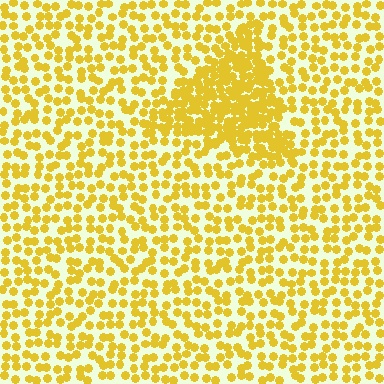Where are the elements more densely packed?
The elements are more densely packed inside the triangle boundary.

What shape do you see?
I see a triangle.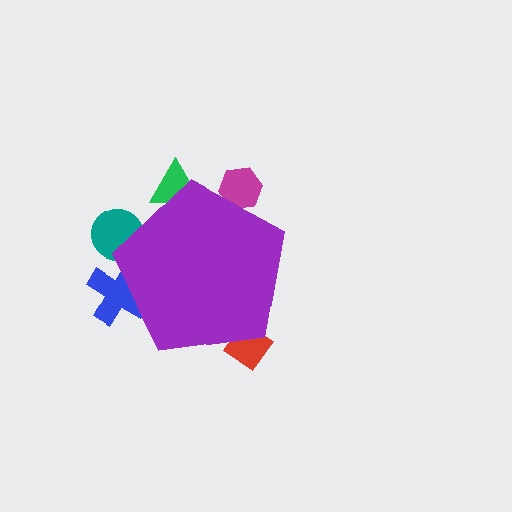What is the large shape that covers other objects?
A purple pentagon.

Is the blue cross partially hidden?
Yes, the blue cross is partially hidden behind the purple pentagon.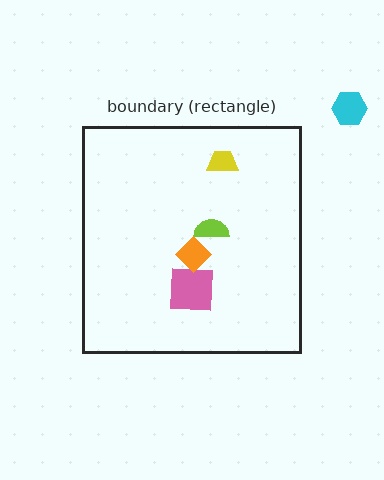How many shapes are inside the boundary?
4 inside, 1 outside.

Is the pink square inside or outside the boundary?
Inside.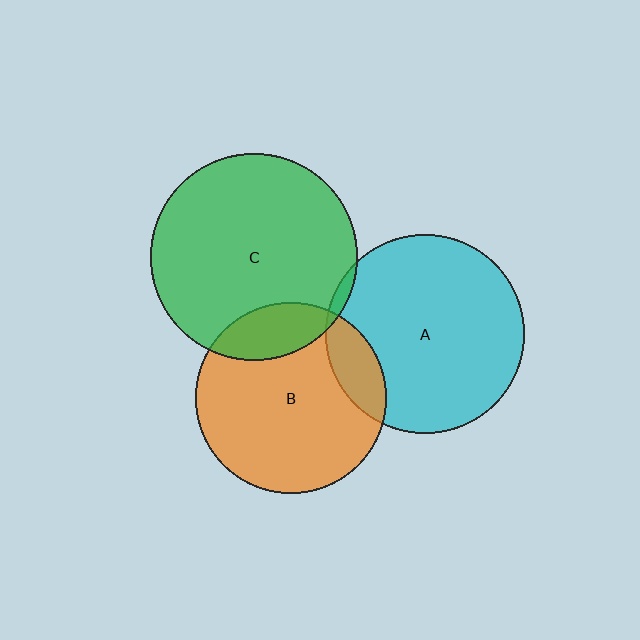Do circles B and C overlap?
Yes.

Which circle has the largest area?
Circle C (green).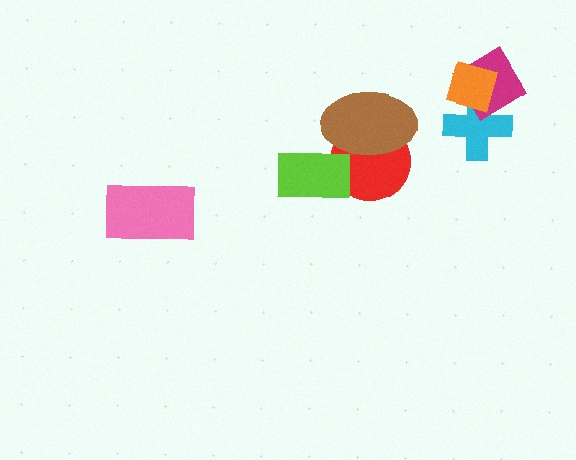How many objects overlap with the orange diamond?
2 objects overlap with the orange diamond.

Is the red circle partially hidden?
Yes, it is partially covered by another shape.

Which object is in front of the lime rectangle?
The brown ellipse is in front of the lime rectangle.